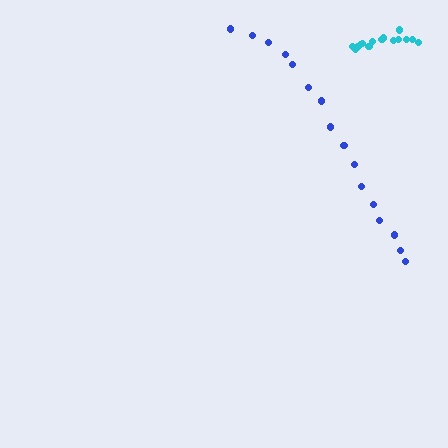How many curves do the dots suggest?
There are 2 distinct paths.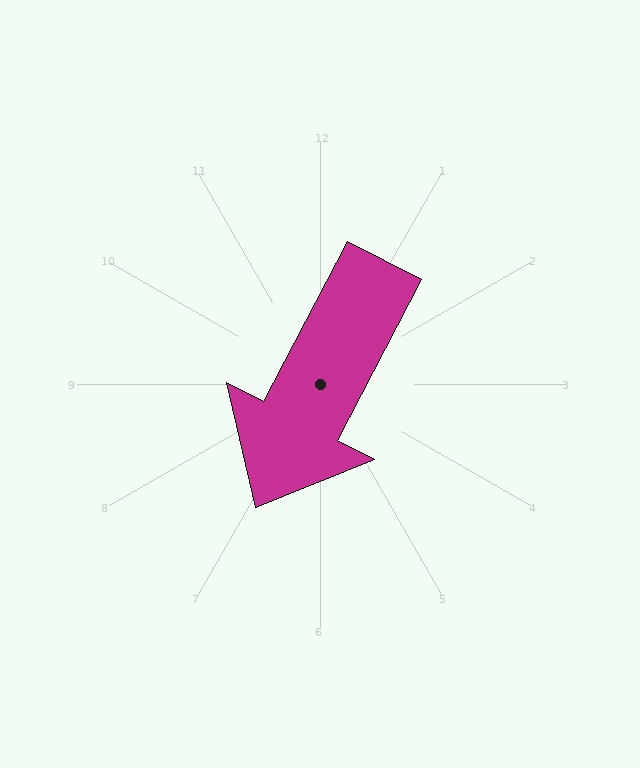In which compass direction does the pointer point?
Southwest.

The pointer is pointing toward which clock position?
Roughly 7 o'clock.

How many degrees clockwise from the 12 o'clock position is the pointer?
Approximately 207 degrees.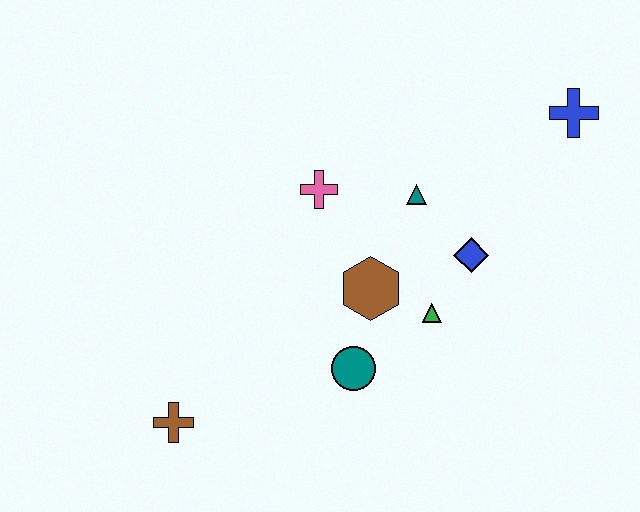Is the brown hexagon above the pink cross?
No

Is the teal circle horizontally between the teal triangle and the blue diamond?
No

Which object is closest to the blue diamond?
The green triangle is closest to the blue diamond.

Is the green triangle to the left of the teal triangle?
No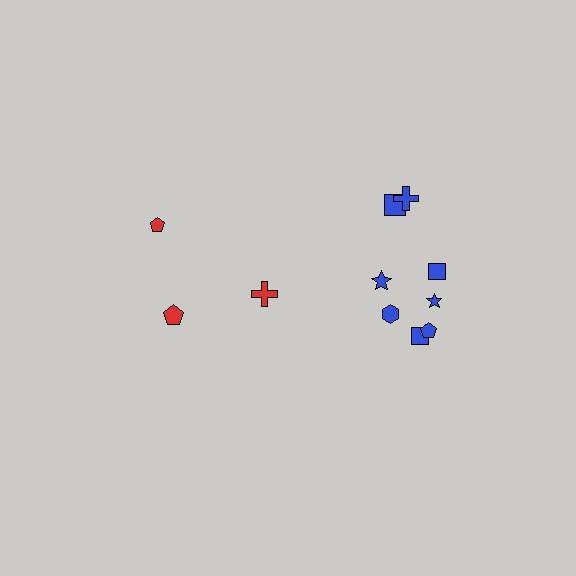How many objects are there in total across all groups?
There are 11 objects.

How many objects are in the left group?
There are 3 objects.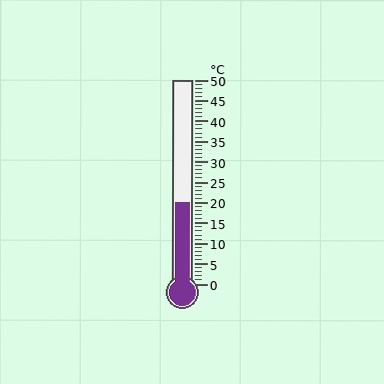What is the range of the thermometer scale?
The thermometer scale ranges from 0°C to 50°C.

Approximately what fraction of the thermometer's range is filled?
The thermometer is filled to approximately 40% of its range.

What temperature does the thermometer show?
The thermometer shows approximately 20°C.